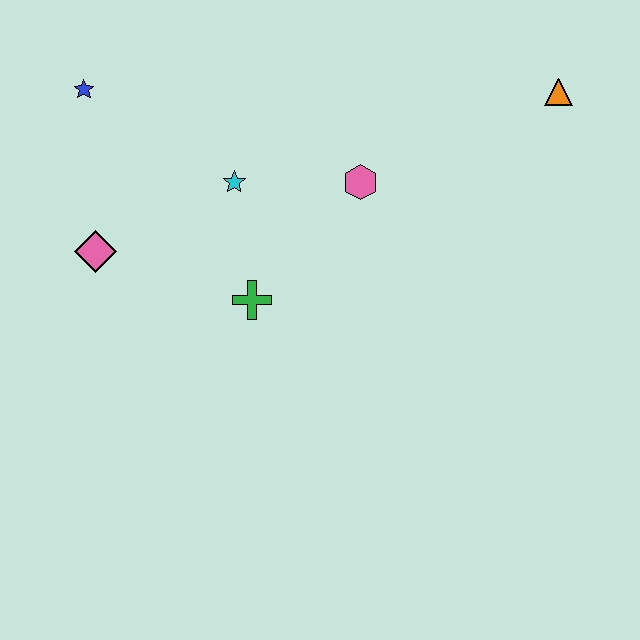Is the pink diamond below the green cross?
No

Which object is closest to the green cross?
The cyan star is closest to the green cross.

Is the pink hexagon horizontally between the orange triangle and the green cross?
Yes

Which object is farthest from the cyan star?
The orange triangle is farthest from the cyan star.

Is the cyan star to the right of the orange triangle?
No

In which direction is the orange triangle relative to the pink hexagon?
The orange triangle is to the right of the pink hexagon.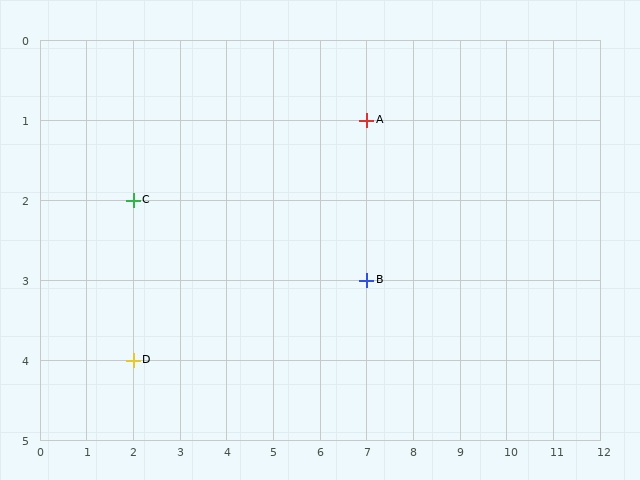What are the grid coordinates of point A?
Point A is at grid coordinates (7, 1).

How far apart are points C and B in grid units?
Points C and B are 5 columns and 1 row apart (about 5.1 grid units diagonally).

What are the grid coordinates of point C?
Point C is at grid coordinates (2, 2).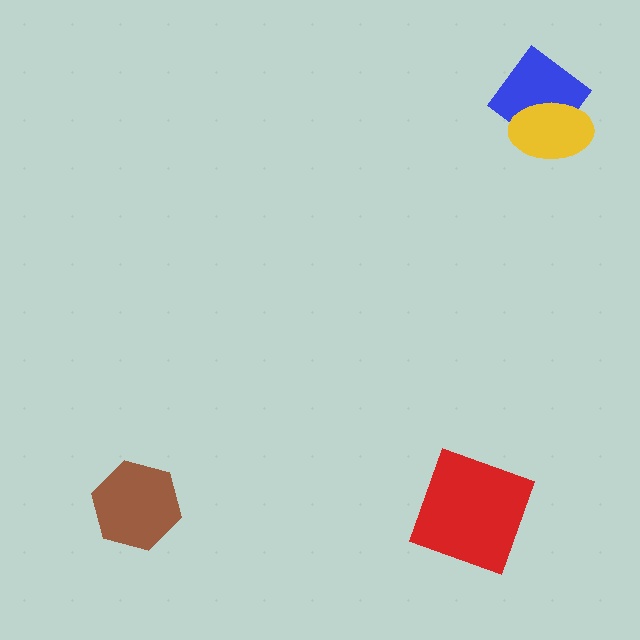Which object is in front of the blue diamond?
The yellow ellipse is in front of the blue diamond.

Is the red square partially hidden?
No, no other shape covers it.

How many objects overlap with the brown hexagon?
0 objects overlap with the brown hexagon.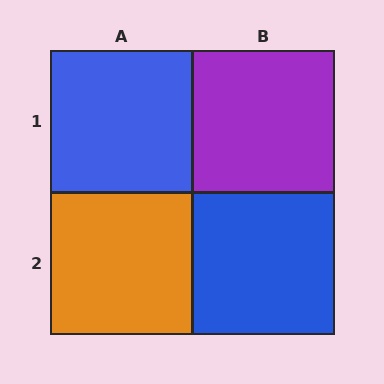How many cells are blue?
2 cells are blue.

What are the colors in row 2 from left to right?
Orange, blue.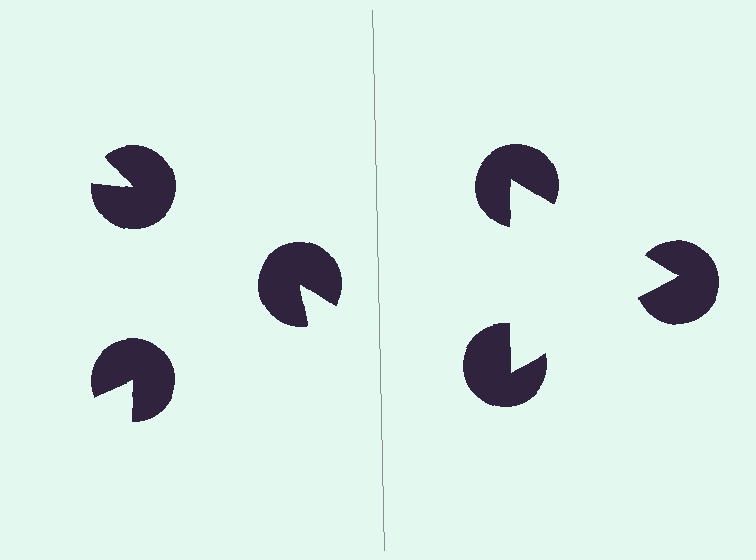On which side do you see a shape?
An illusory triangle appears on the right side. On the left side the wedge cuts are rotated, so no coherent shape forms.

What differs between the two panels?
The pac-man discs are positioned identically on both sides; only the wedge orientations differ. On the right they align to a triangle; on the left they are misaligned.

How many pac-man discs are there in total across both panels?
6 — 3 on each side.